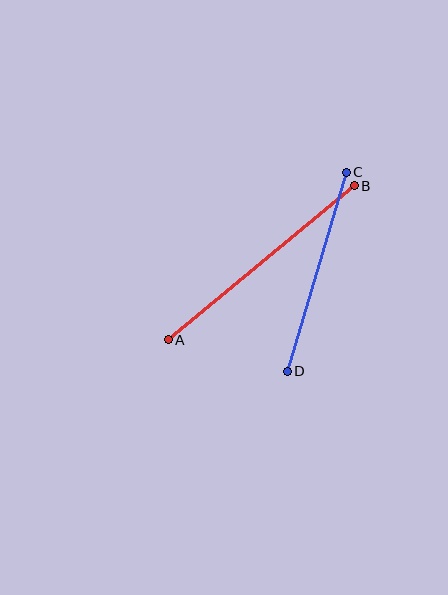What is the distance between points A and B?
The distance is approximately 242 pixels.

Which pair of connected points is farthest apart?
Points A and B are farthest apart.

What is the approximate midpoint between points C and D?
The midpoint is at approximately (317, 272) pixels.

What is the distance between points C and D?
The distance is approximately 207 pixels.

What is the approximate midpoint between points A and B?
The midpoint is at approximately (261, 263) pixels.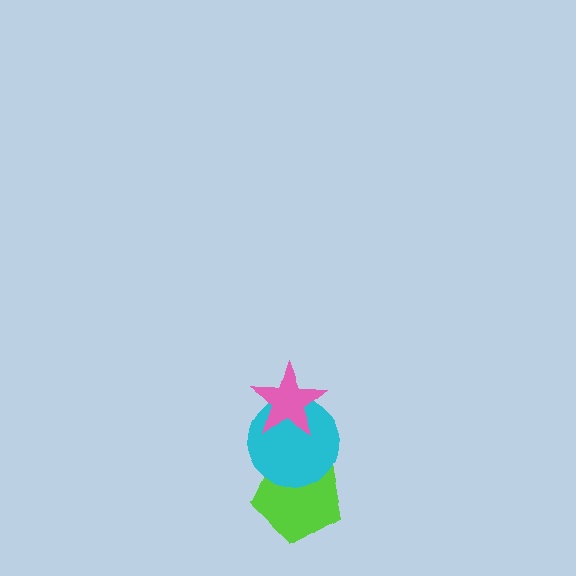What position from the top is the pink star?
The pink star is 1st from the top.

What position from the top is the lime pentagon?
The lime pentagon is 3rd from the top.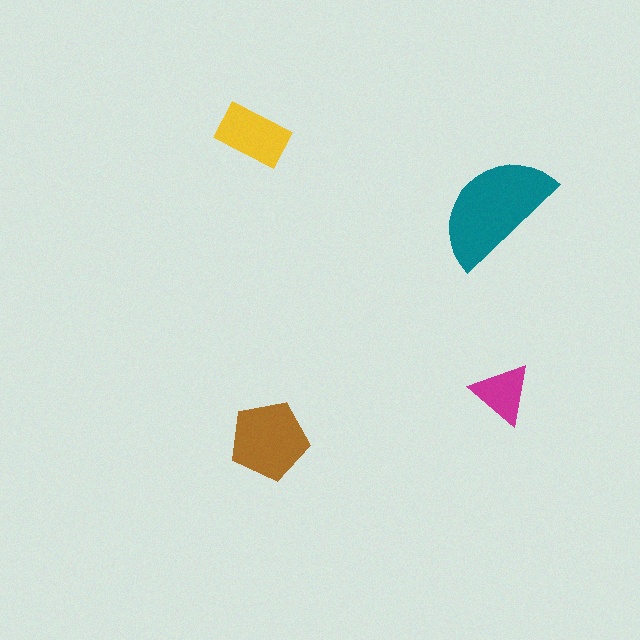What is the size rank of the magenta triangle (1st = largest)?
4th.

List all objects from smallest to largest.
The magenta triangle, the yellow rectangle, the brown pentagon, the teal semicircle.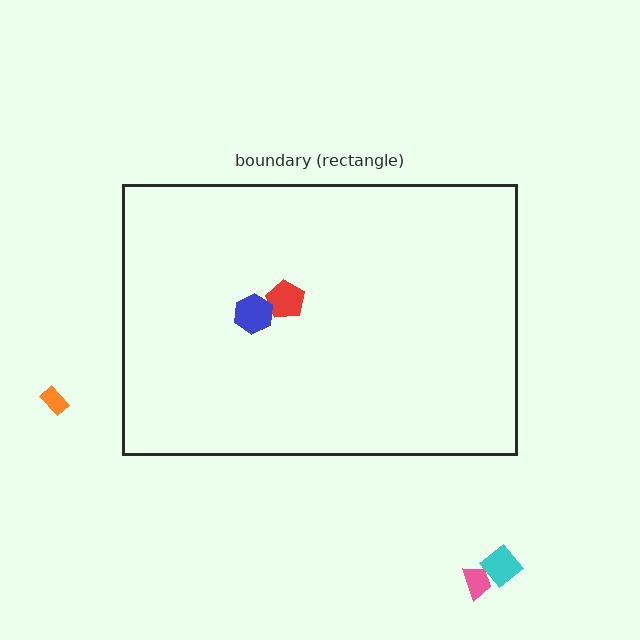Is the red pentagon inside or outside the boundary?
Inside.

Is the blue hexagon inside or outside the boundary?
Inside.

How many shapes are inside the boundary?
2 inside, 3 outside.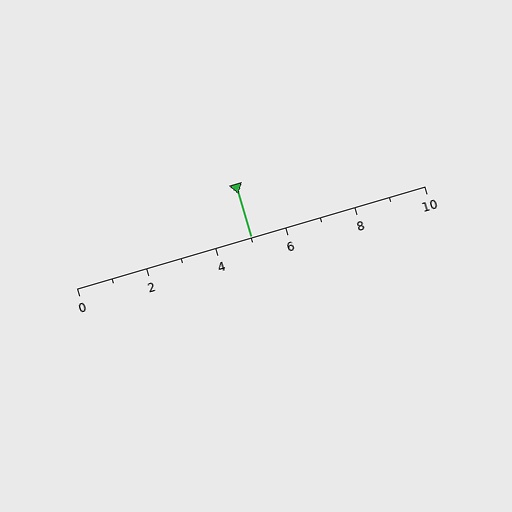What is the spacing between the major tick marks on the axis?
The major ticks are spaced 2 apart.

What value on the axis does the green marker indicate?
The marker indicates approximately 5.